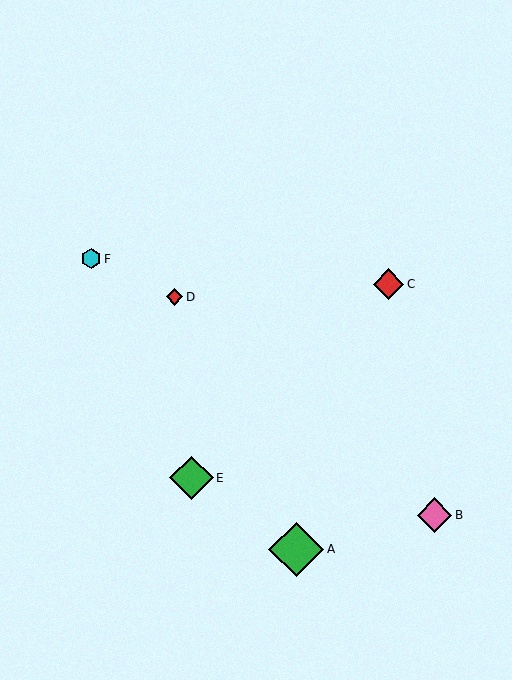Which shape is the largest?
The green diamond (labeled A) is the largest.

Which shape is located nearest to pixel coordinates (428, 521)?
The pink diamond (labeled B) at (435, 515) is nearest to that location.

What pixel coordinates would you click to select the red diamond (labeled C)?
Click at (389, 284) to select the red diamond C.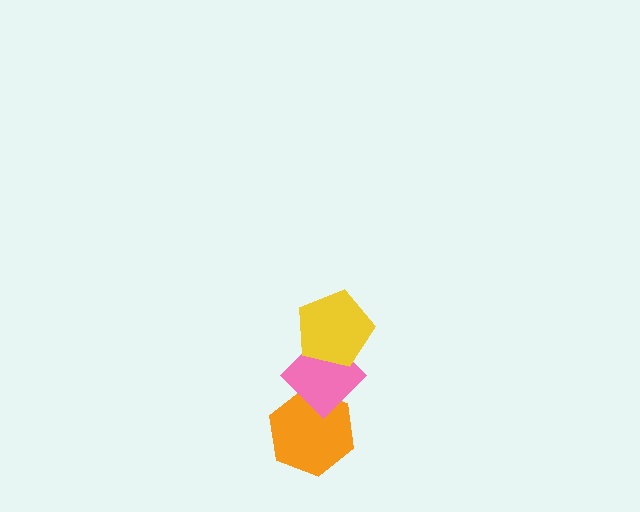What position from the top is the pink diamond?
The pink diamond is 2nd from the top.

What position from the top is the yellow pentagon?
The yellow pentagon is 1st from the top.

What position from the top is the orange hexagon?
The orange hexagon is 3rd from the top.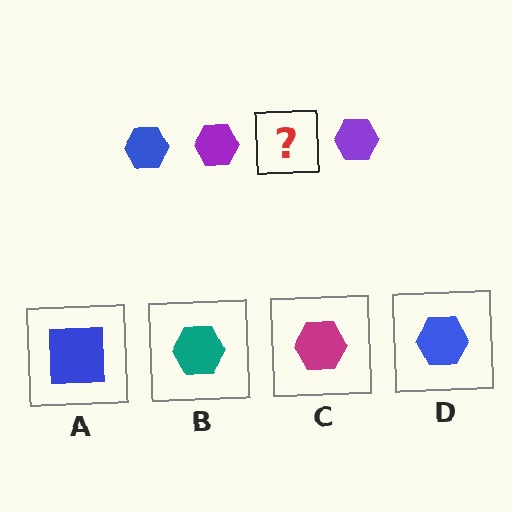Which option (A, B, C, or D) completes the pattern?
D.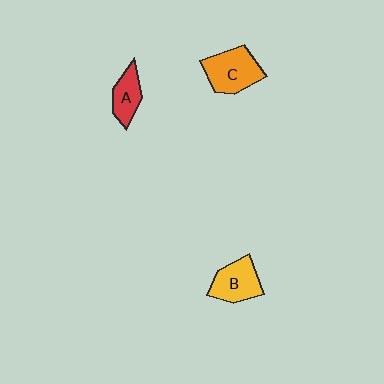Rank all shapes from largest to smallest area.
From largest to smallest: C (orange), B (yellow), A (red).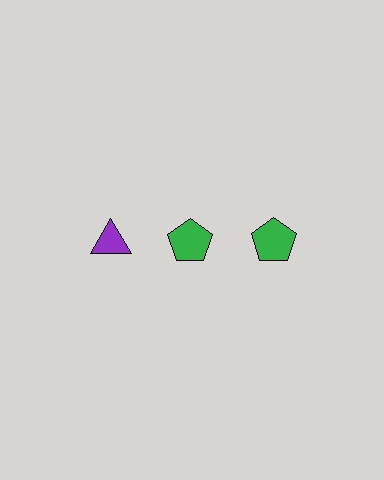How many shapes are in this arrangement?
There are 3 shapes arranged in a grid pattern.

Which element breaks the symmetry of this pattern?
The purple triangle in the top row, leftmost column breaks the symmetry. All other shapes are green pentagons.